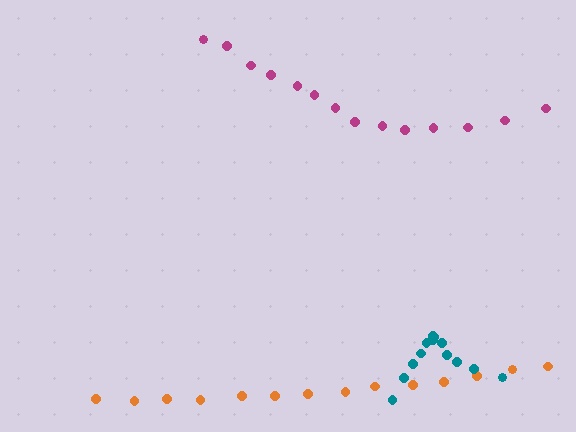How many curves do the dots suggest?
There are 3 distinct paths.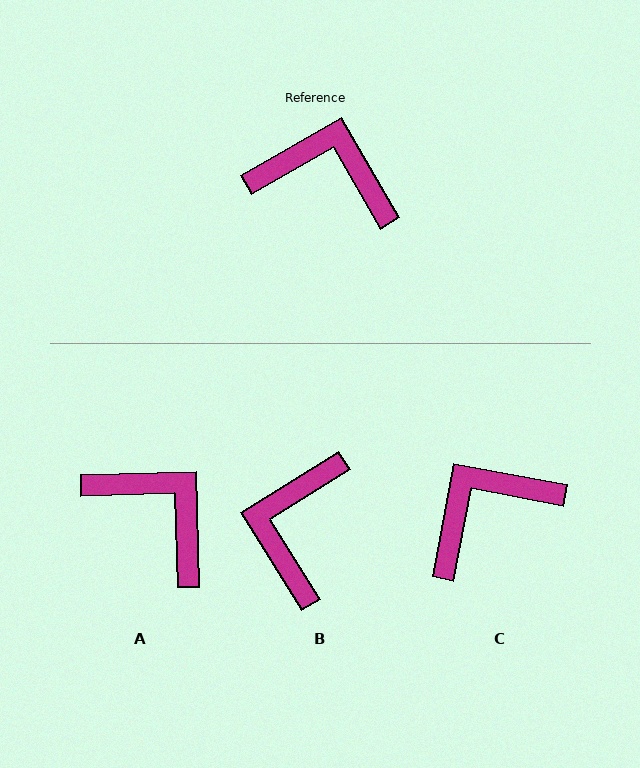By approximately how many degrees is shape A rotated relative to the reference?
Approximately 28 degrees clockwise.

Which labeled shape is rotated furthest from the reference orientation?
B, about 92 degrees away.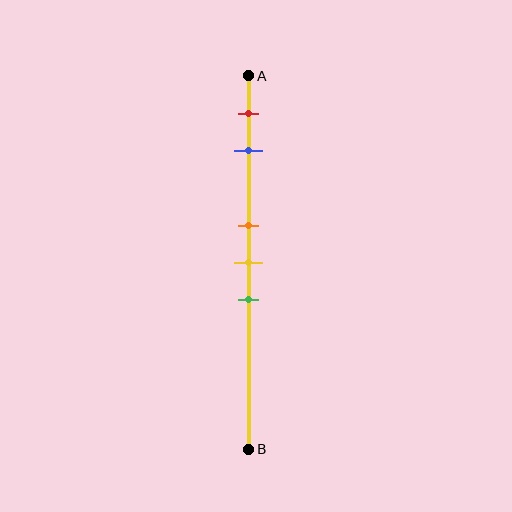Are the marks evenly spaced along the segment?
No, the marks are not evenly spaced.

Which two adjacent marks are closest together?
The orange and yellow marks are the closest adjacent pair.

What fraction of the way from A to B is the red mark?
The red mark is approximately 10% (0.1) of the way from A to B.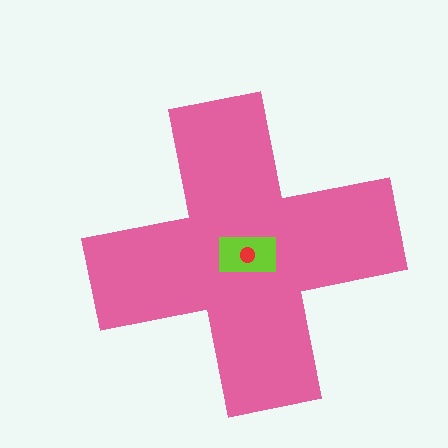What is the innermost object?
The red circle.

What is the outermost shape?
The pink cross.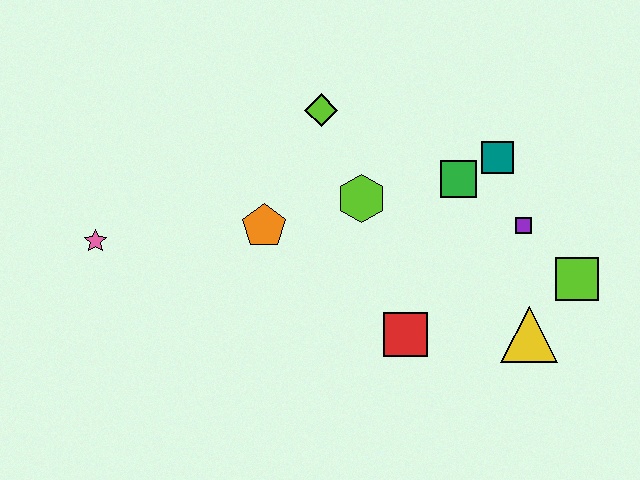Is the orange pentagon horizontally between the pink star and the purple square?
Yes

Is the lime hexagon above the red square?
Yes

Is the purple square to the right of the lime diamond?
Yes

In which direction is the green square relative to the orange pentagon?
The green square is to the right of the orange pentagon.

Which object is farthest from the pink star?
The lime square is farthest from the pink star.